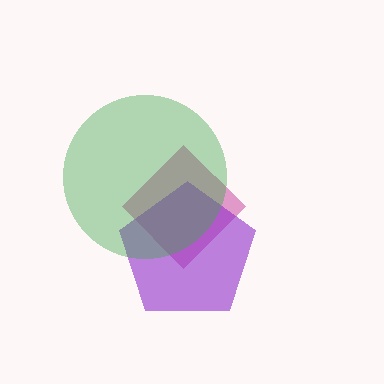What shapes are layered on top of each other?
The layered shapes are: a magenta diamond, a purple pentagon, a green circle.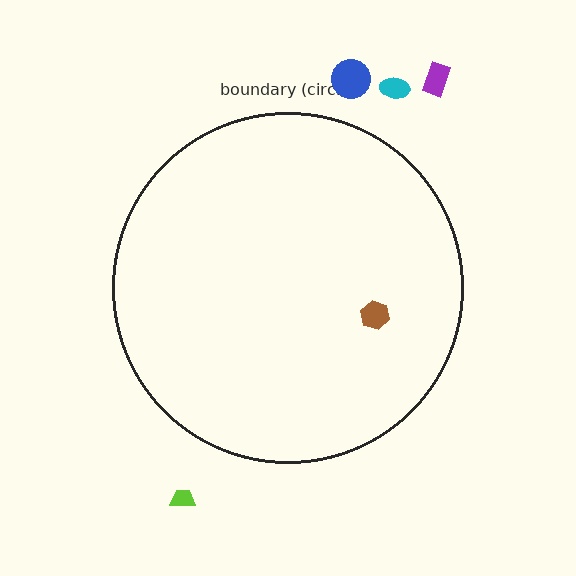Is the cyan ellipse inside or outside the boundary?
Outside.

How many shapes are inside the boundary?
1 inside, 4 outside.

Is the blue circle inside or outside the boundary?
Outside.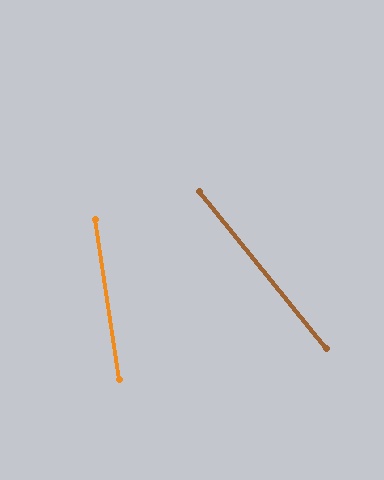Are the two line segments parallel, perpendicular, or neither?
Neither parallel nor perpendicular — they differ by about 31°.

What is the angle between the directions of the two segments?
Approximately 31 degrees.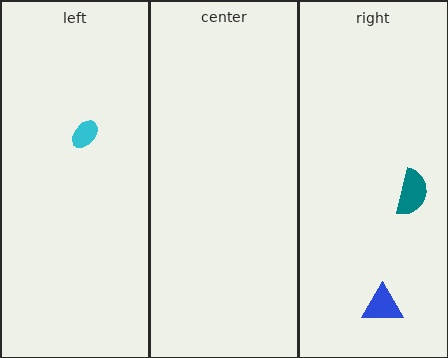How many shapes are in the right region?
2.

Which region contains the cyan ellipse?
The left region.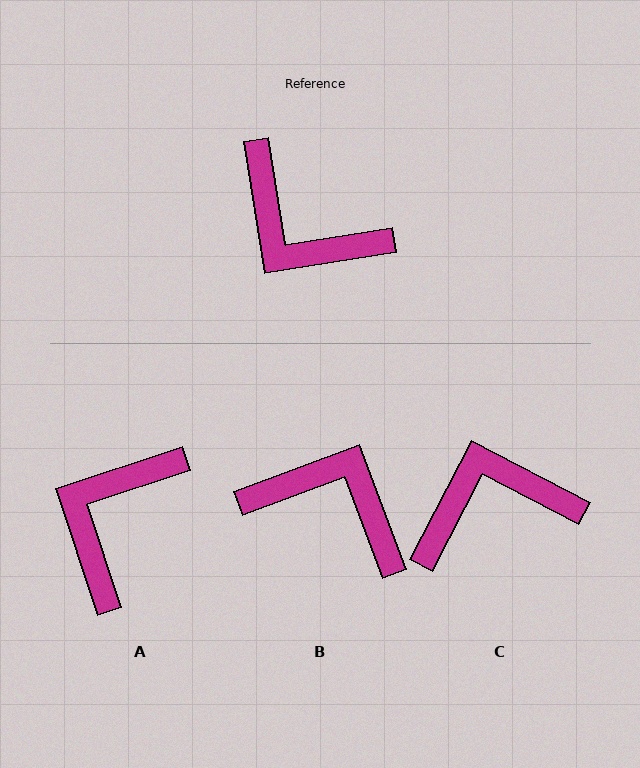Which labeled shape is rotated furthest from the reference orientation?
B, about 168 degrees away.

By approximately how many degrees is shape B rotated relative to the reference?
Approximately 168 degrees clockwise.